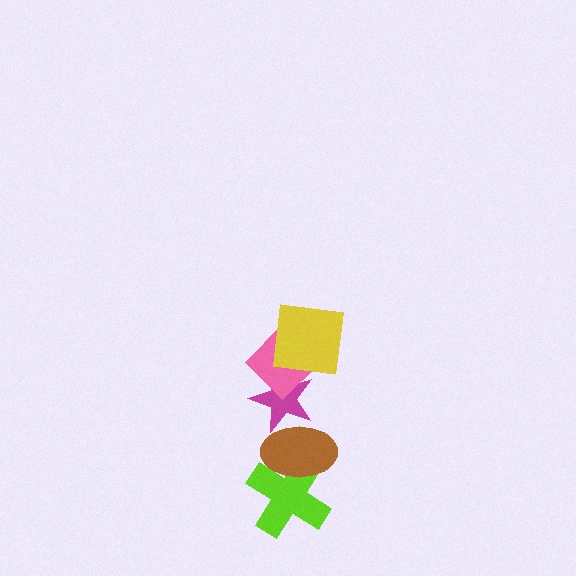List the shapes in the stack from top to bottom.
From top to bottom: the yellow square, the pink diamond, the magenta star, the brown ellipse, the lime cross.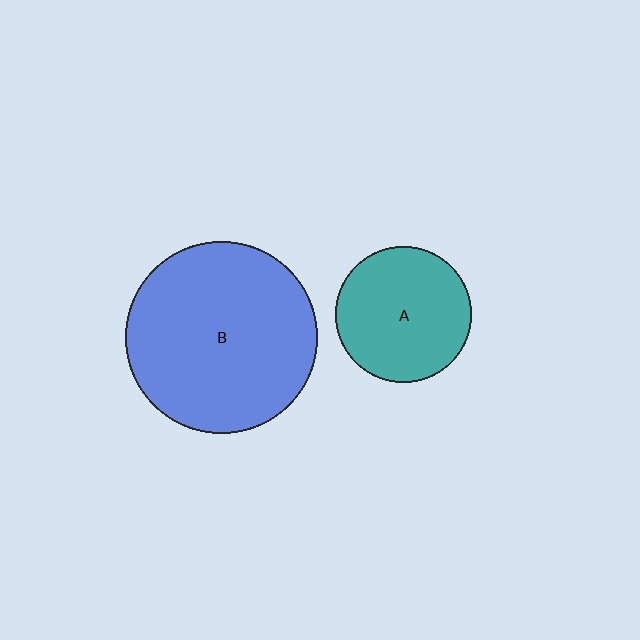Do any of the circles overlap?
No, none of the circles overlap.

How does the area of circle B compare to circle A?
Approximately 2.0 times.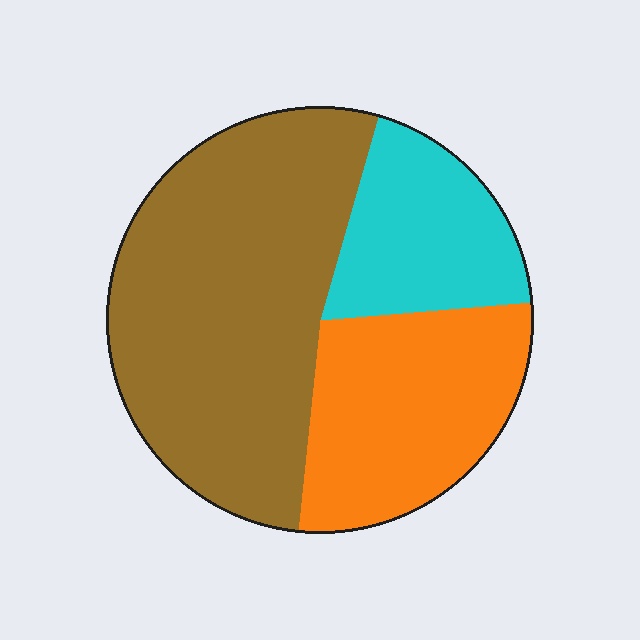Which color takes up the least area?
Cyan, at roughly 20%.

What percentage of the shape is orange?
Orange covers 28% of the shape.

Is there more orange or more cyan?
Orange.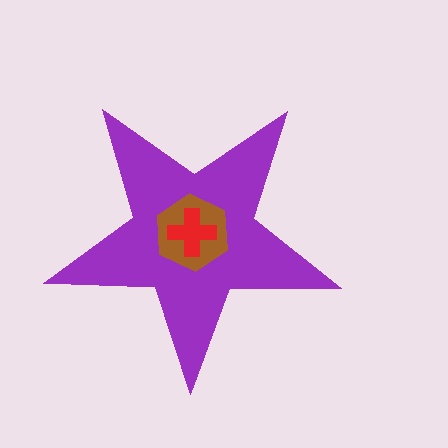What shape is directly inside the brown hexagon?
The red cross.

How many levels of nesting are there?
3.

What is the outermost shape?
The purple star.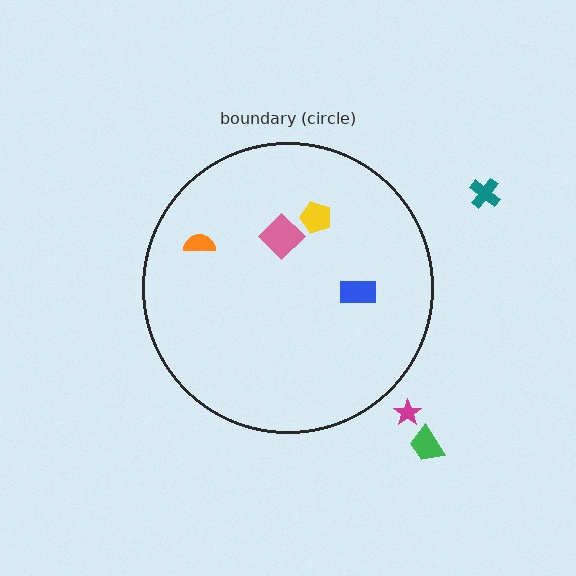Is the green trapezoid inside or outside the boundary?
Outside.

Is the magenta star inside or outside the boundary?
Outside.